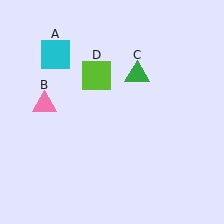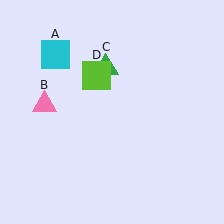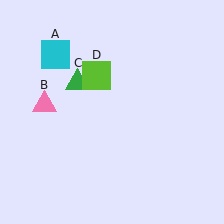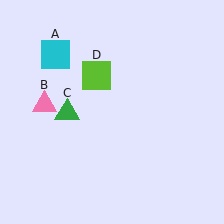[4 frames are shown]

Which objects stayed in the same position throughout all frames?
Cyan square (object A) and pink triangle (object B) and lime square (object D) remained stationary.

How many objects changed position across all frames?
1 object changed position: green triangle (object C).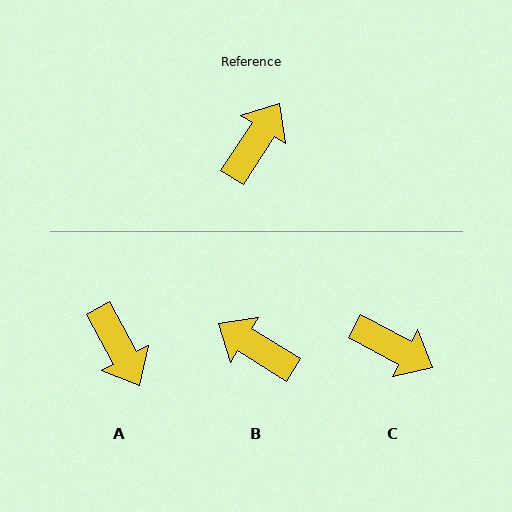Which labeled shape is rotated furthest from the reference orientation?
A, about 119 degrees away.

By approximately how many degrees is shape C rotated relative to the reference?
Approximately 85 degrees clockwise.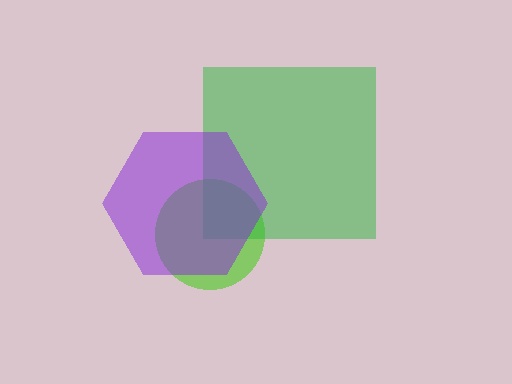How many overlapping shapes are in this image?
There are 3 overlapping shapes in the image.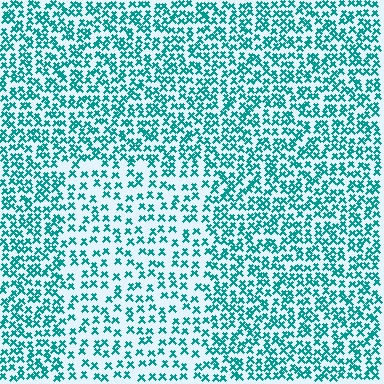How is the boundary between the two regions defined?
The boundary is defined by a change in element density (approximately 1.8x ratio). All elements are the same color, size, and shape.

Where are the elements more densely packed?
The elements are more densely packed outside the rectangle boundary.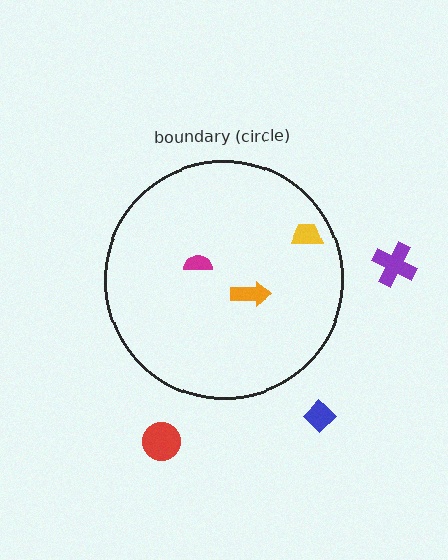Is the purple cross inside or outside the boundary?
Outside.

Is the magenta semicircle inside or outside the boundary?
Inside.